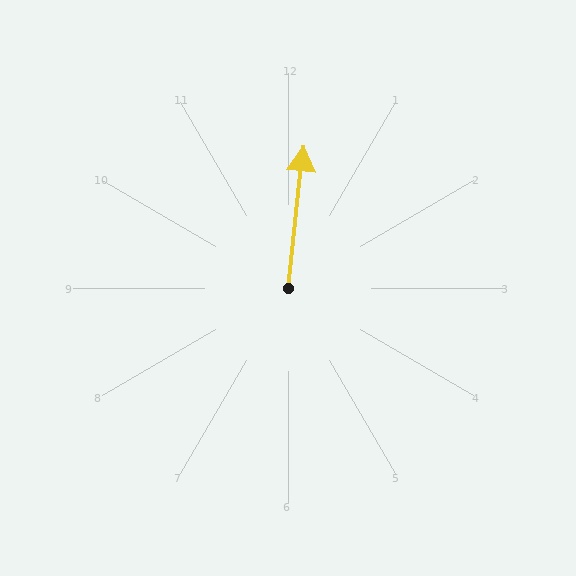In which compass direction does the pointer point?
North.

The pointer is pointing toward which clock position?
Roughly 12 o'clock.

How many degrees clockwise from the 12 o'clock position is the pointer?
Approximately 6 degrees.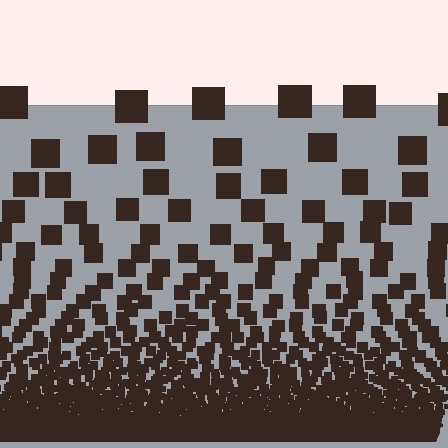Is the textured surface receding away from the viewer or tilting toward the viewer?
The surface appears to tilt toward the viewer. Texture elements get larger and sparser toward the top.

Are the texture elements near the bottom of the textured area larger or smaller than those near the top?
Smaller. The gradient is inverted — elements near the bottom are smaller and denser.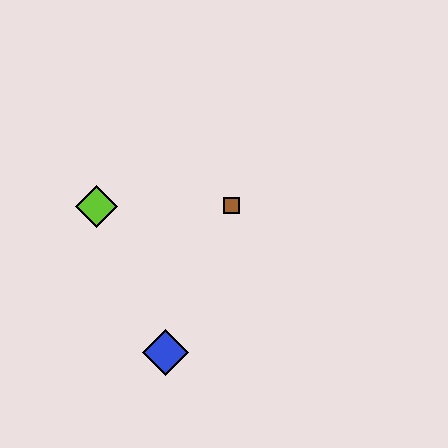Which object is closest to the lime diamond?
The brown square is closest to the lime diamond.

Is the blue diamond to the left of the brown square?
Yes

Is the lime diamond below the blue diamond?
No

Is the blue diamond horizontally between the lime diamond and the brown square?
Yes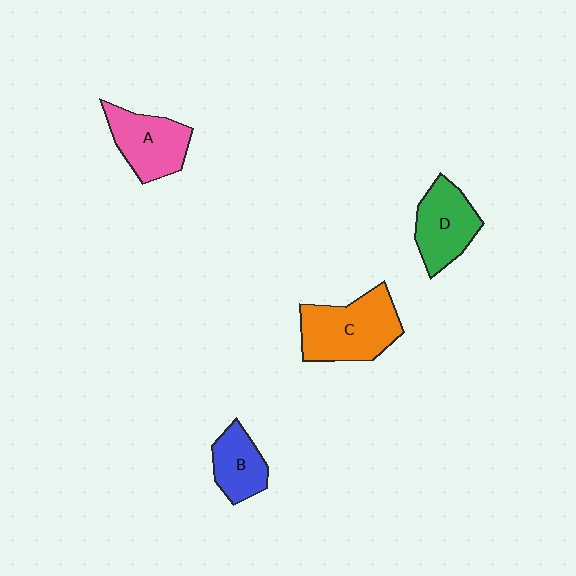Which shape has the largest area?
Shape C (orange).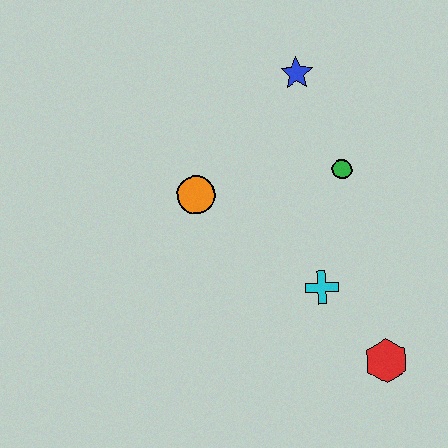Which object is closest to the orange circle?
The green circle is closest to the orange circle.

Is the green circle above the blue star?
No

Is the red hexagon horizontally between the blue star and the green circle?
No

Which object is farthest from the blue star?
The red hexagon is farthest from the blue star.